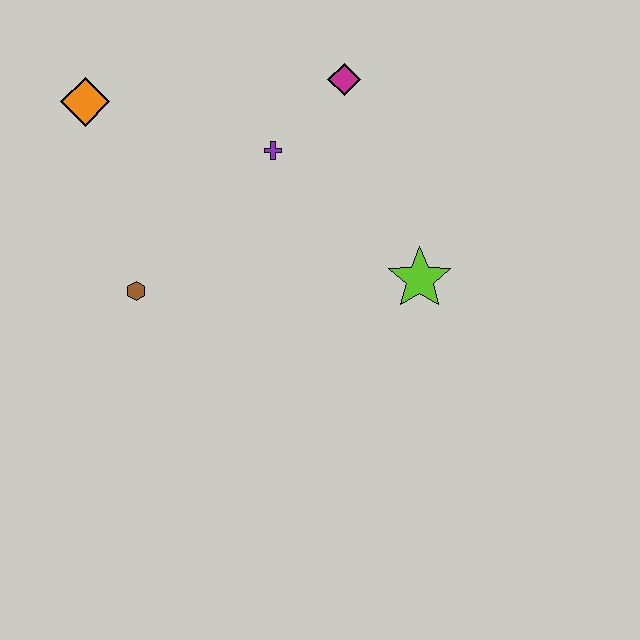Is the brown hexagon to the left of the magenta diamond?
Yes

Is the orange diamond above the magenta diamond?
No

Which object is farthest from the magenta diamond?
The brown hexagon is farthest from the magenta diamond.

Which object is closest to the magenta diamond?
The purple cross is closest to the magenta diamond.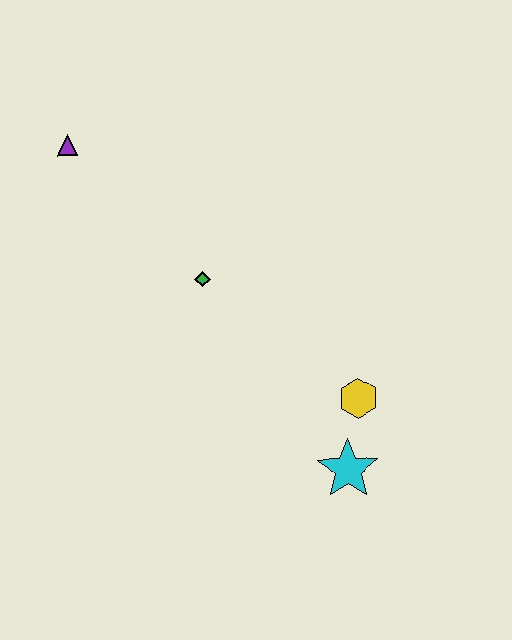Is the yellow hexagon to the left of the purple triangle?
No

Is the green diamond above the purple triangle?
No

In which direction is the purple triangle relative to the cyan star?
The purple triangle is above the cyan star.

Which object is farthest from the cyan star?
The purple triangle is farthest from the cyan star.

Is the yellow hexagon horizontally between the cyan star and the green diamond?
No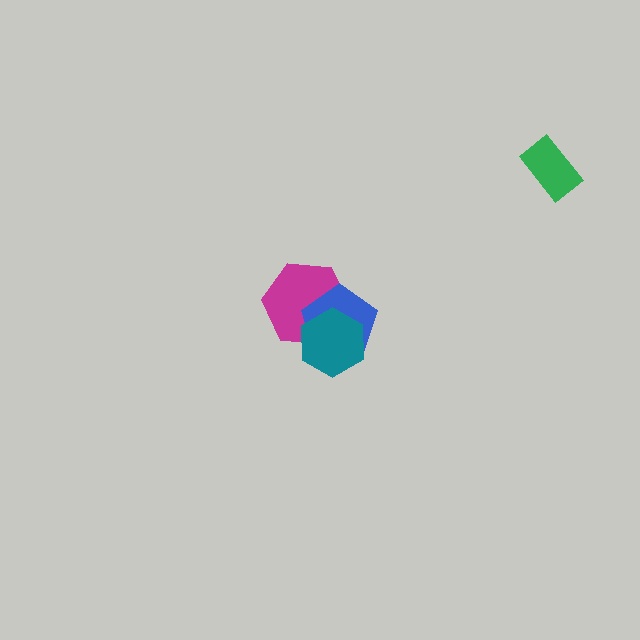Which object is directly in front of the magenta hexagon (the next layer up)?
The blue pentagon is directly in front of the magenta hexagon.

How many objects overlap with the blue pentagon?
2 objects overlap with the blue pentagon.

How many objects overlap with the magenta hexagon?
2 objects overlap with the magenta hexagon.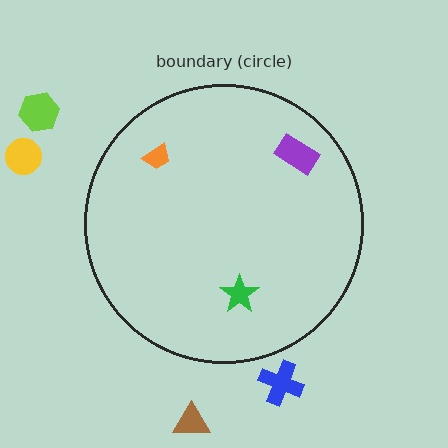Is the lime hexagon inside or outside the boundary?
Outside.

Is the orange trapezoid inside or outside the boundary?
Inside.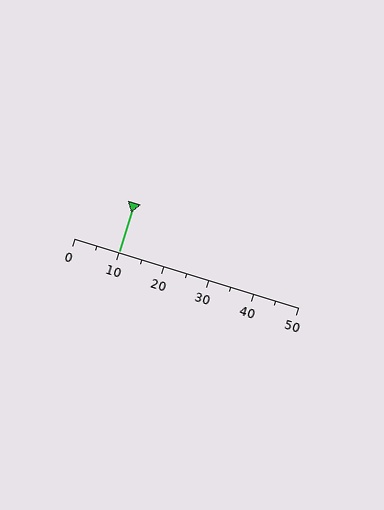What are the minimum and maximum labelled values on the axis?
The axis runs from 0 to 50.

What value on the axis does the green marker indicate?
The marker indicates approximately 10.